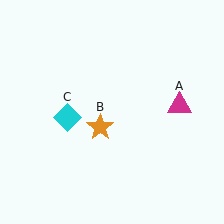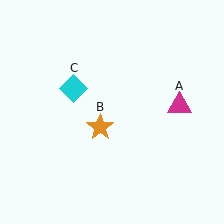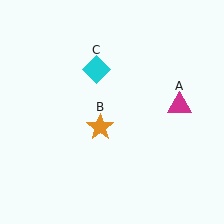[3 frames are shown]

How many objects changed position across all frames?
1 object changed position: cyan diamond (object C).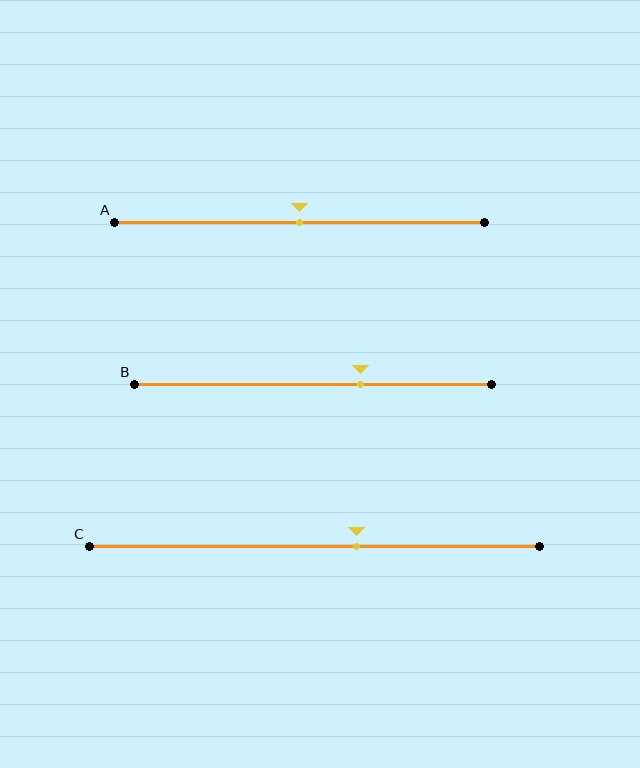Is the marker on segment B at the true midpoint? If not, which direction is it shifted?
No, the marker on segment B is shifted to the right by about 13% of the segment length.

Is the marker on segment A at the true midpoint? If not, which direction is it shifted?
Yes, the marker on segment A is at the true midpoint.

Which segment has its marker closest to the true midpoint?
Segment A has its marker closest to the true midpoint.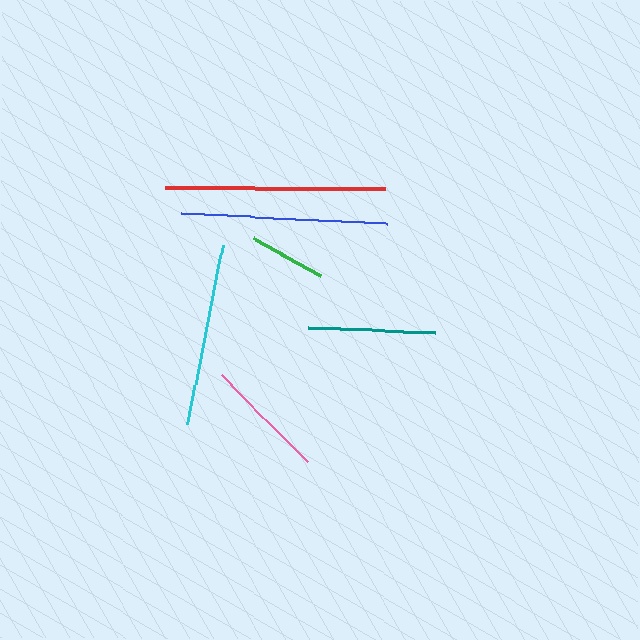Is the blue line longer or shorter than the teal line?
The blue line is longer than the teal line.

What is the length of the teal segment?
The teal segment is approximately 128 pixels long.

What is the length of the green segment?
The green segment is approximately 78 pixels long.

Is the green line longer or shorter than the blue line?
The blue line is longer than the green line.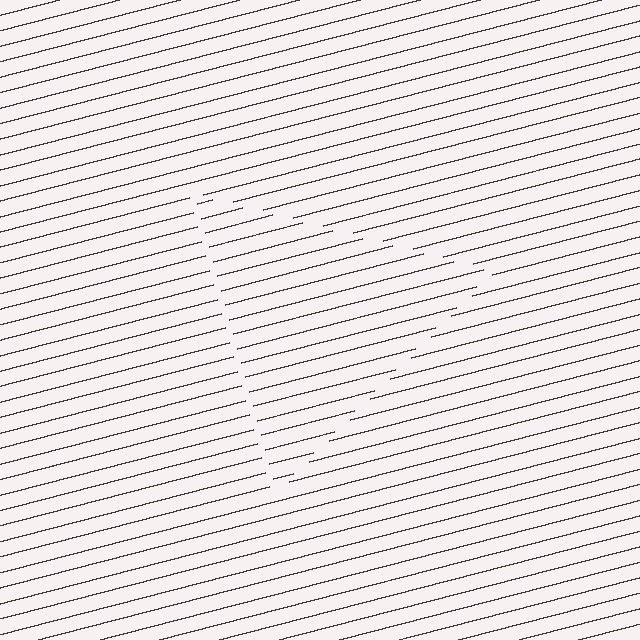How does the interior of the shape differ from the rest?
The interior of the shape contains the same grating, shifted by half a period — the contour is defined by the phase discontinuity where line-ends from the inner and outer gratings abut.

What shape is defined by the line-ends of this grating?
An illusory triangle. The interior of the shape contains the same grating, shifted by half a period — the contour is defined by the phase discontinuity where line-ends from the inner and outer gratings abut.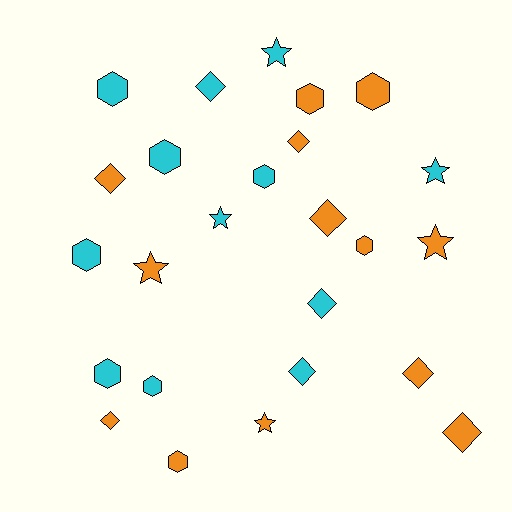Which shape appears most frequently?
Hexagon, with 10 objects.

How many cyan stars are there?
There are 3 cyan stars.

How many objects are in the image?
There are 25 objects.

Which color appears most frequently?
Orange, with 13 objects.